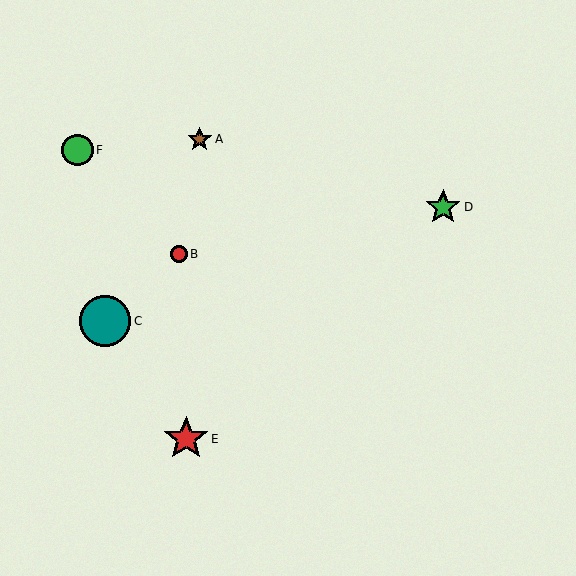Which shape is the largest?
The teal circle (labeled C) is the largest.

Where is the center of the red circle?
The center of the red circle is at (179, 254).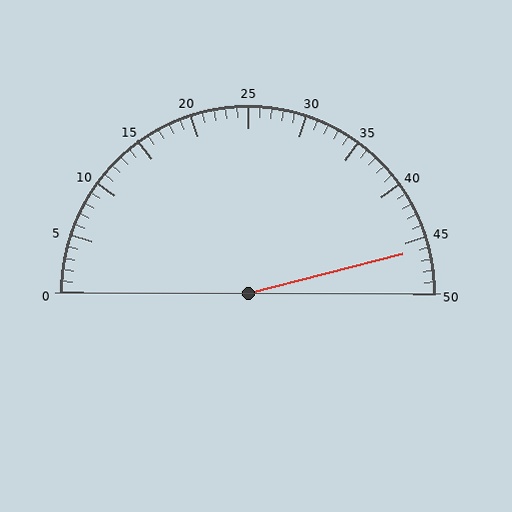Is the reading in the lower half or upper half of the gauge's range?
The reading is in the upper half of the range (0 to 50).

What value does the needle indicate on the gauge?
The needle indicates approximately 46.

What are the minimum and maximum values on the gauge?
The gauge ranges from 0 to 50.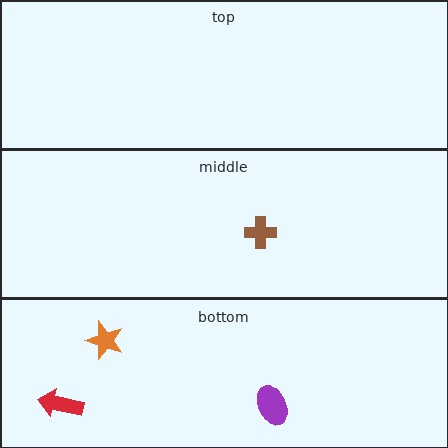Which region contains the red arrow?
The bottom region.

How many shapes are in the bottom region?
3.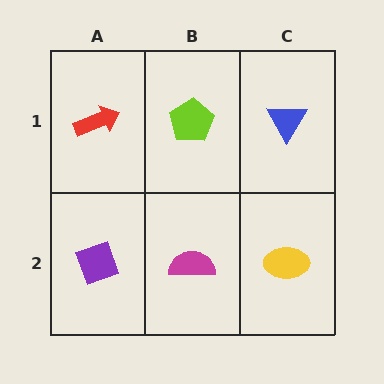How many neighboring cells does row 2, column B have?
3.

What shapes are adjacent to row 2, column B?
A lime pentagon (row 1, column B), a purple diamond (row 2, column A), a yellow ellipse (row 2, column C).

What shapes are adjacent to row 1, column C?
A yellow ellipse (row 2, column C), a lime pentagon (row 1, column B).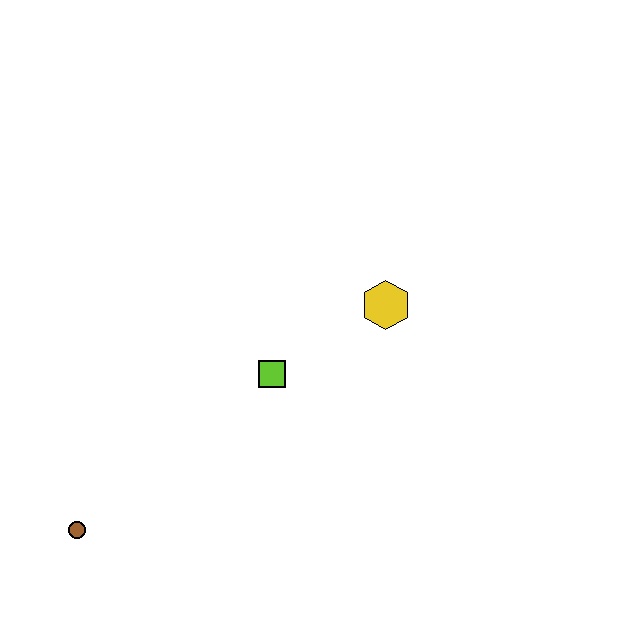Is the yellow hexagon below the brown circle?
No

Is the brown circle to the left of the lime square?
Yes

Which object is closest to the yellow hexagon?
The lime square is closest to the yellow hexagon.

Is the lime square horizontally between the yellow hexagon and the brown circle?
Yes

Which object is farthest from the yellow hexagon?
The brown circle is farthest from the yellow hexagon.